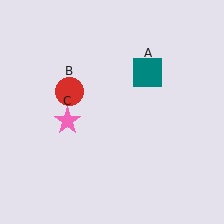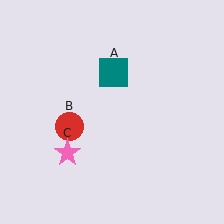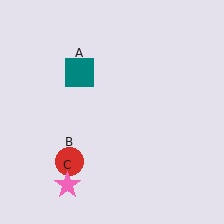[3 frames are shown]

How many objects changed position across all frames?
3 objects changed position: teal square (object A), red circle (object B), pink star (object C).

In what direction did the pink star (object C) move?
The pink star (object C) moved down.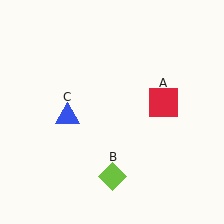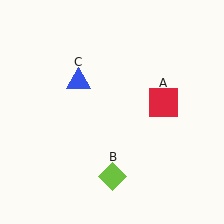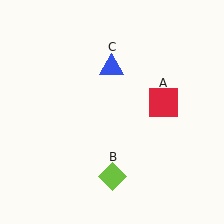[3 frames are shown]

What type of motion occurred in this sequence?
The blue triangle (object C) rotated clockwise around the center of the scene.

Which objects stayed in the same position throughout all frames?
Red square (object A) and lime diamond (object B) remained stationary.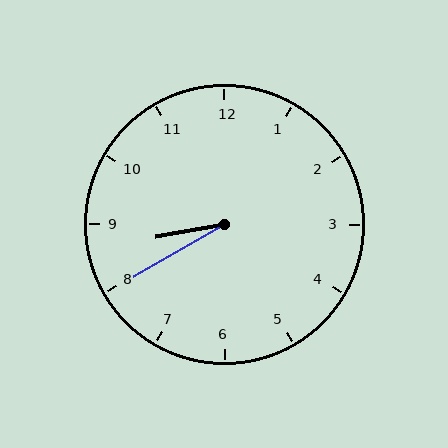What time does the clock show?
8:40.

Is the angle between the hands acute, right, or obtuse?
It is acute.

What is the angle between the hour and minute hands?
Approximately 20 degrees.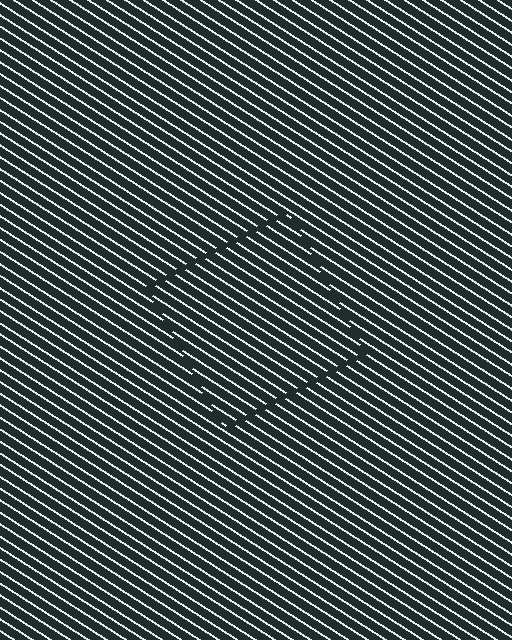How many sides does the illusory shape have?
4 sides — the line-ends trace a square.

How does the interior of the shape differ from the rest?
The interior of the shape contains the same grating, shifted by half a period — the contour is defined by the phase discontinuity where line-ends from the inner and outer gratings abut.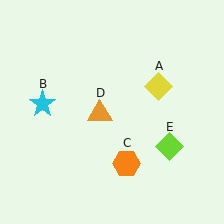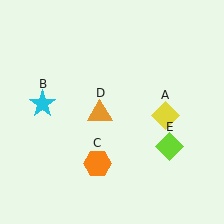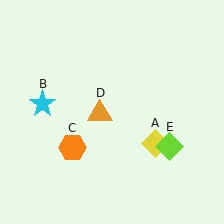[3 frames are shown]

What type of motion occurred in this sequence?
The yellow diamond (object A), orange hexagon (object C) rotated clockwise around the center of the scene.